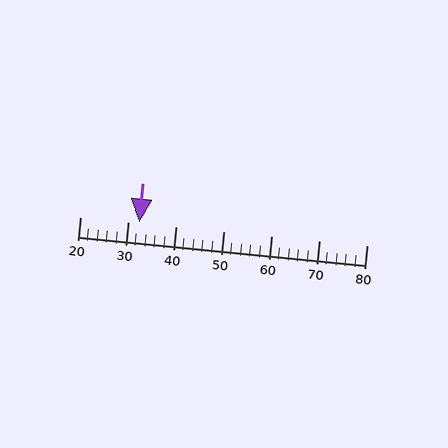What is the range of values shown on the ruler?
The ruler shows values from 20 to 80.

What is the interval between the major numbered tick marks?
The major tick marks are spaced 10 units apart.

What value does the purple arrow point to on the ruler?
The purple arrow points to approximately 32.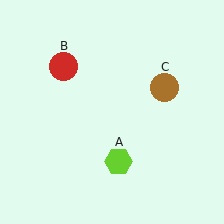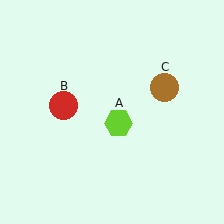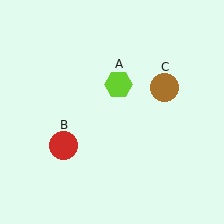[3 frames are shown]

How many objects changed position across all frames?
2 objects changed position: lime hexagon (object A), red circle (object B).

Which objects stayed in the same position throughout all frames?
Brown circle (object C) remained stationary.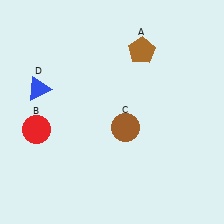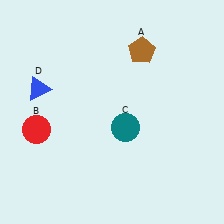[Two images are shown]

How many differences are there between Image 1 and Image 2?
There is 1 difference between the two images.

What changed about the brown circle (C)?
In Image 1, C is brown. In Image 2, it changed to teal.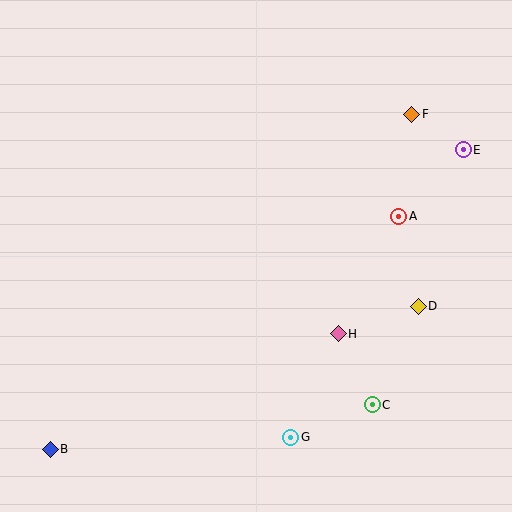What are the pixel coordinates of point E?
Point E is at (463, 150).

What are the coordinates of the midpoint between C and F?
The midpoint between C and F is at (392, 260).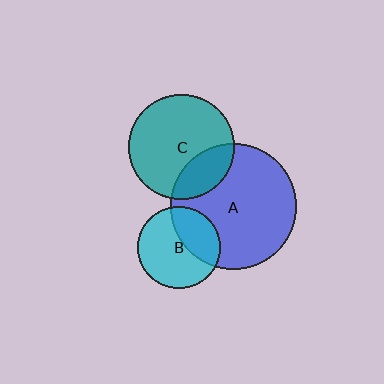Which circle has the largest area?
Circle A (blue).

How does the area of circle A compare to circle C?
Approximately 1.4 times.